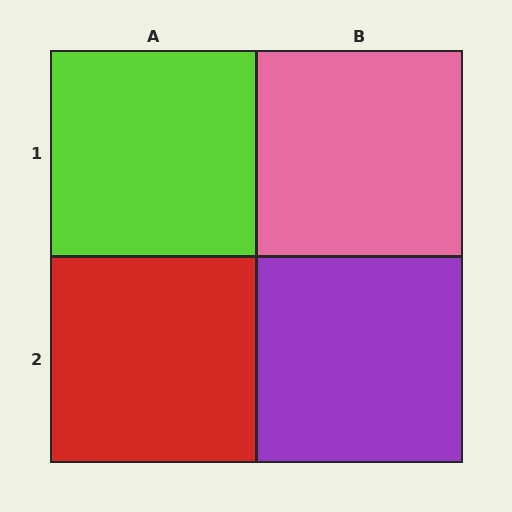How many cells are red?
1 cell is red.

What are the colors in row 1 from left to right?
Lime, pink.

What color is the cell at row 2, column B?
Purple.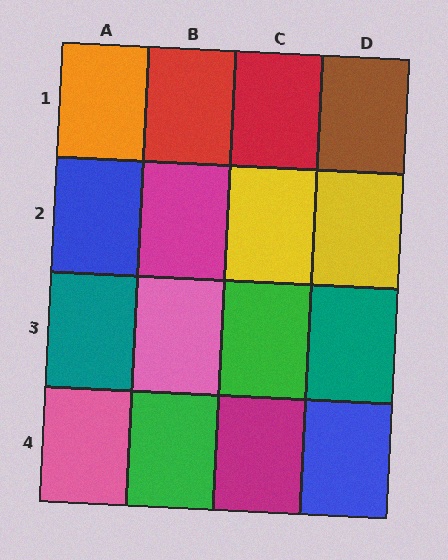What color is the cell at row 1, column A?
Orange.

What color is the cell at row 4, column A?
Pink.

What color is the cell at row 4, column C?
Magenta.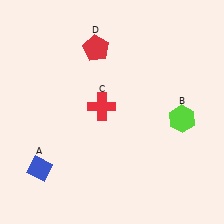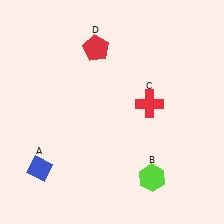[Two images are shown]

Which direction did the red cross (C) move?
The red cross (C) moved right.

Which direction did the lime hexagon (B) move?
The lime hexagon (B) moved down.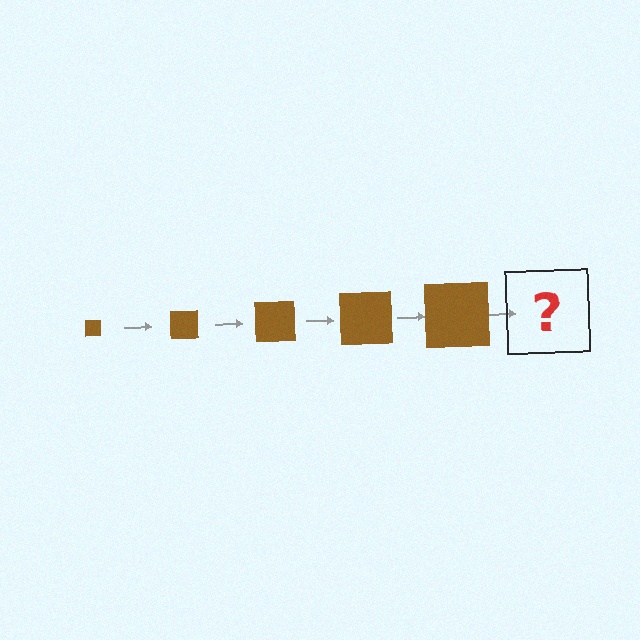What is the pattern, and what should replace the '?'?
The pattern is that the square gets progressively larger each step. The '?' should be a brown square, larger than the previous one.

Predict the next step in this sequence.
The next step is a brown square, larger than the previous one.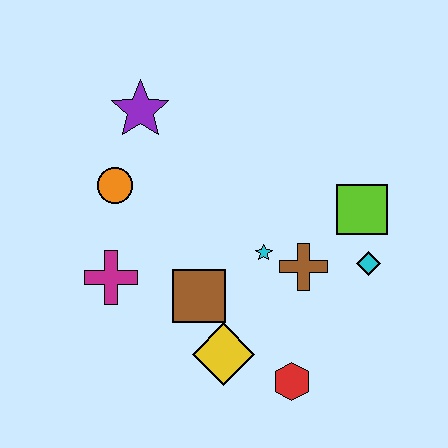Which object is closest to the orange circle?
The purple star is closest to the orange circle.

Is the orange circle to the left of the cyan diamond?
Yes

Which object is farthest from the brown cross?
The purple star is farthest from the brown cross.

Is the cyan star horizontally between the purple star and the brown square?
No